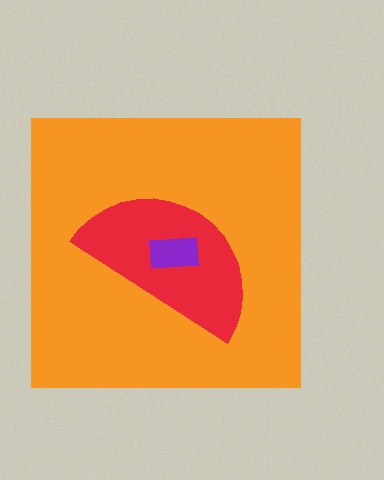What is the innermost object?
The purple rectangle.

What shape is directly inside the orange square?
The red semicircle.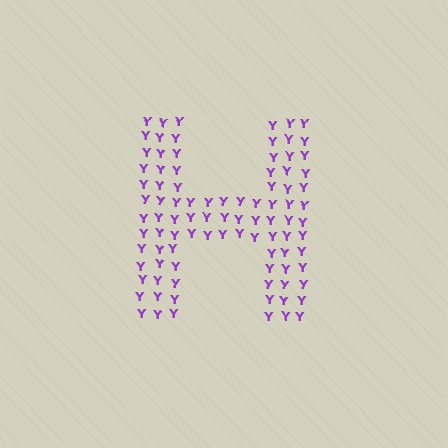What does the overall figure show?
The overall figure shows the letter H.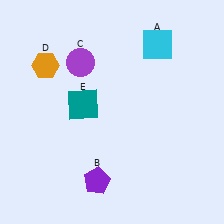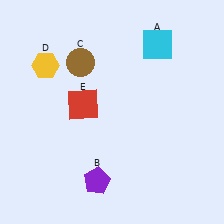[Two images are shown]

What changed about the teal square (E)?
In Image 1, E is teal. In Image 2, it changed to red.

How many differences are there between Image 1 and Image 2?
There are 3 differences between the two images.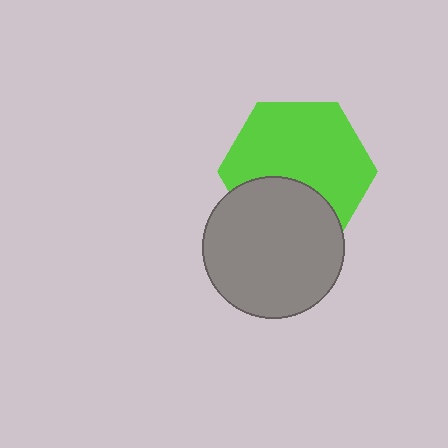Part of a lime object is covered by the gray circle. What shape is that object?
It is a hexagon.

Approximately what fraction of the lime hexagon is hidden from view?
Roughly 33% of the lime hexagon is hidden behind the gray circle.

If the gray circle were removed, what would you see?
You would see the complete lime hexagon.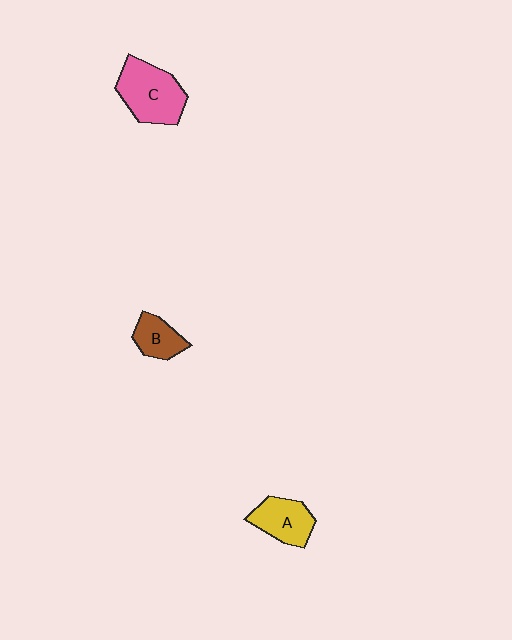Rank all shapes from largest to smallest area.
From largest to smallest: C (pink), A (yellow), B (brown).